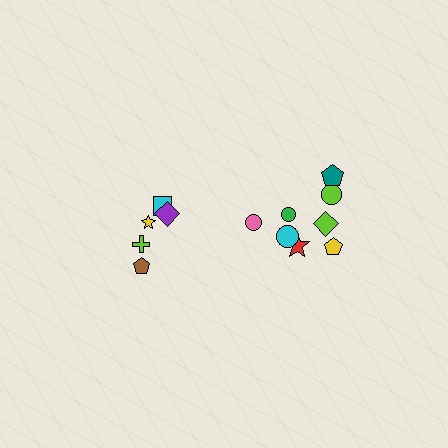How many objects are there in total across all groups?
There are 13 objects.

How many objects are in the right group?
There are 8 objects.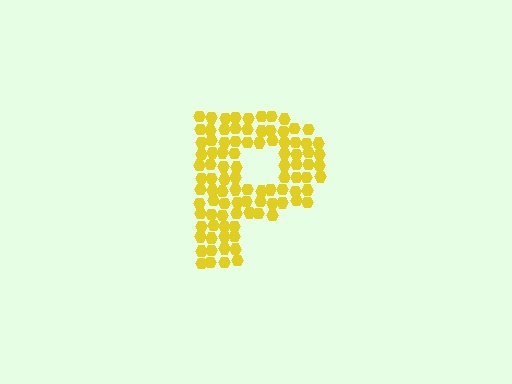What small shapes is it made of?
It is made of small hexagons.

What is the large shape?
The large shape is the letter P.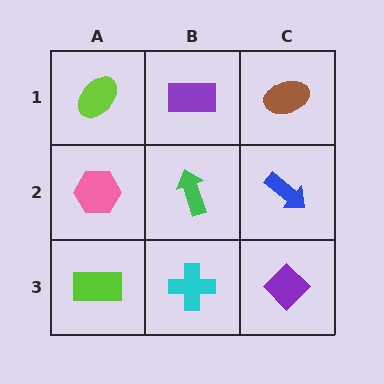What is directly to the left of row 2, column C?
A green arrow.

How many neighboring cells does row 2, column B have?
4.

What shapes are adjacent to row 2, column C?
A brown ellipse (row 1, column C), a purple diamond (row 3, column C), a green arrow (row 2, column B).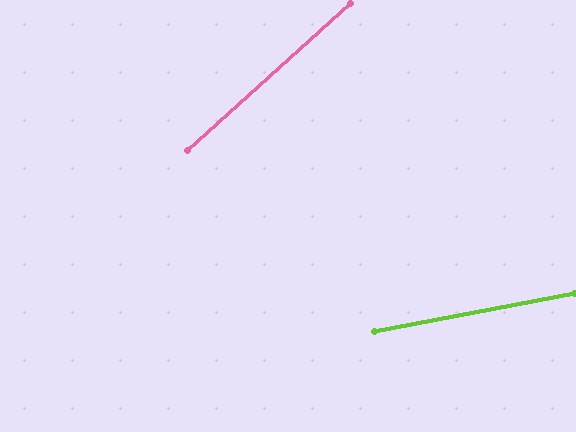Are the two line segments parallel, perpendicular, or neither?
Neither parallel nor perpendicular — they differ by about 31°.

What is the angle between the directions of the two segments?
Approximately 31 degrees.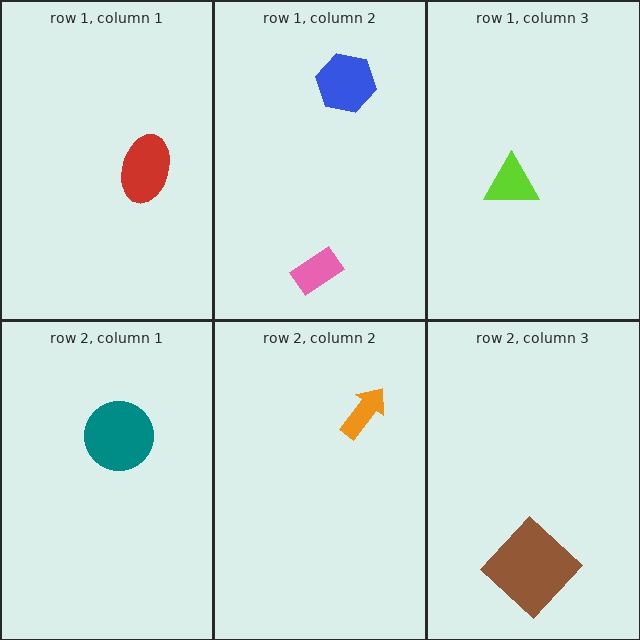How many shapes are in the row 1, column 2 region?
2.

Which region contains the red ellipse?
The row 1, column 1 region.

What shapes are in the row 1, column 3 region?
The lime triangle.